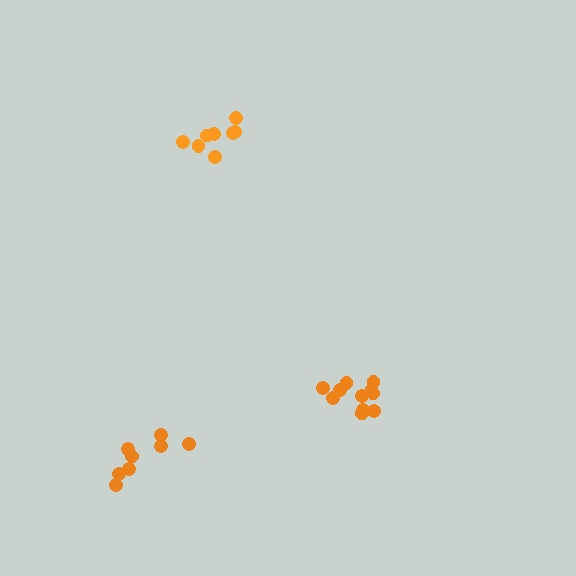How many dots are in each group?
Group 1: 8 dots, Group 2: 11 dots, Group 3: 8 dots (27 total).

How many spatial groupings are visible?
There are 3 spatial groupings.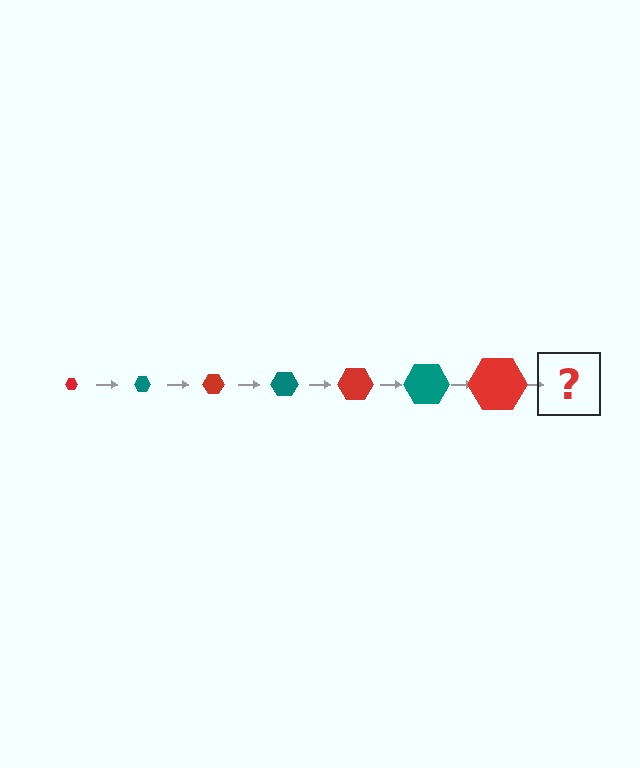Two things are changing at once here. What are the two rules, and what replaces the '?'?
The two rules are that the hexagon grows larger each step and the color cycles through red and teal. The '?' should be a teal hexagon, larger than the previous one.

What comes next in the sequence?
The next element should be a teal hexagon, larger than the previous one.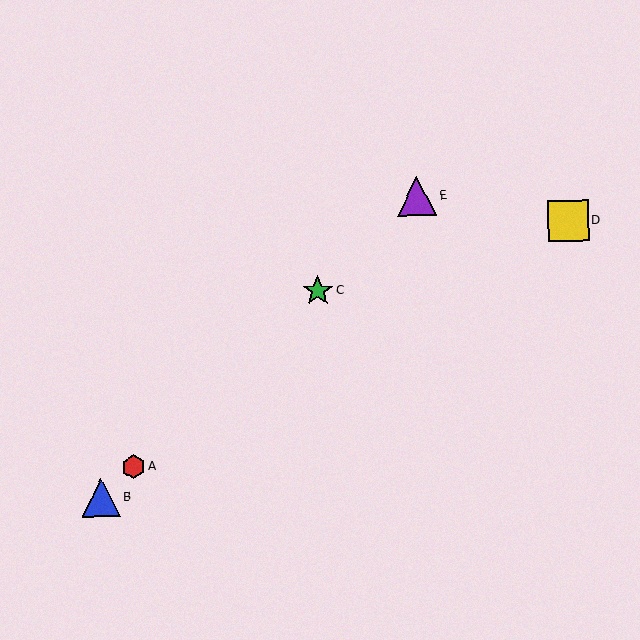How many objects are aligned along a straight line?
4 objects (A, B, C, E) are aligned along a straight line.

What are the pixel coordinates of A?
Object A is at (133, 467).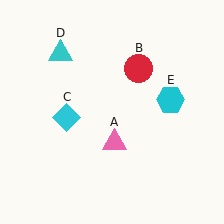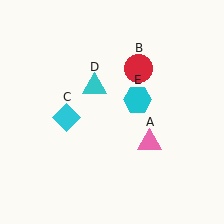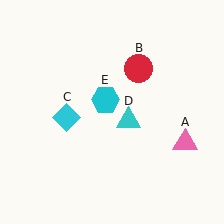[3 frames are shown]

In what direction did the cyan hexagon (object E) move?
The cyan hexagon (object E) moved left.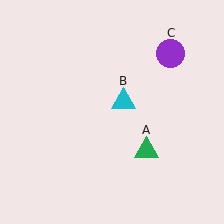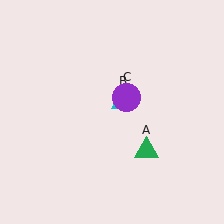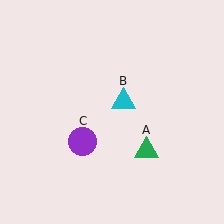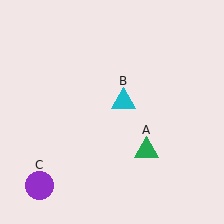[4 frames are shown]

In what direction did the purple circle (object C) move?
The purple circle (object C) moved down and to the left.